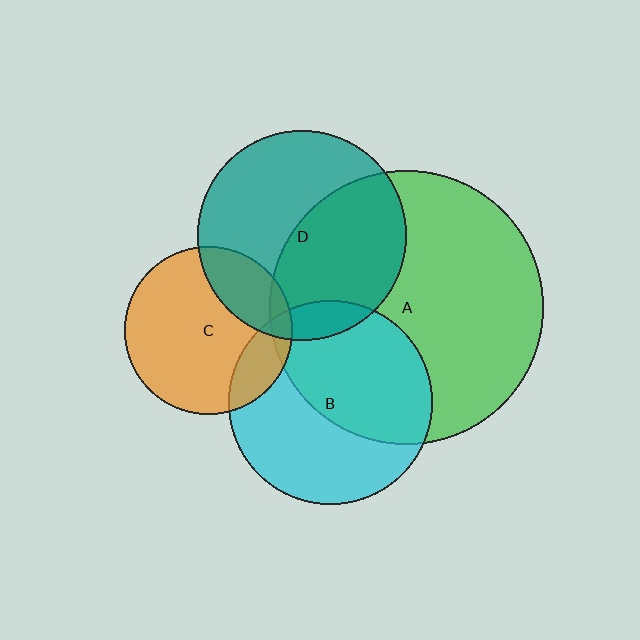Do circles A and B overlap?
Yes.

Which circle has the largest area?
Circle A (green).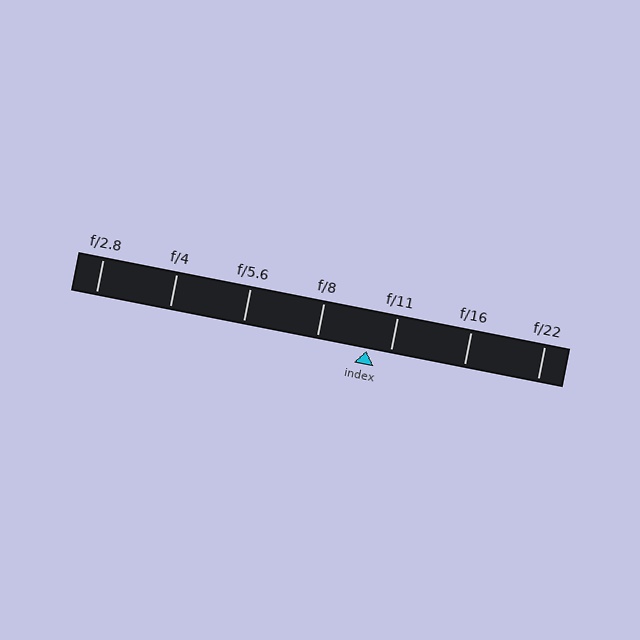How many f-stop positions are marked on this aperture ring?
There are 7 f-stop positions marked.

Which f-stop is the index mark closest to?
The index mark is closest to f/11.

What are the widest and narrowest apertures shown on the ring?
The widest aperture shown is f/2.8 and the narrowest is f/22.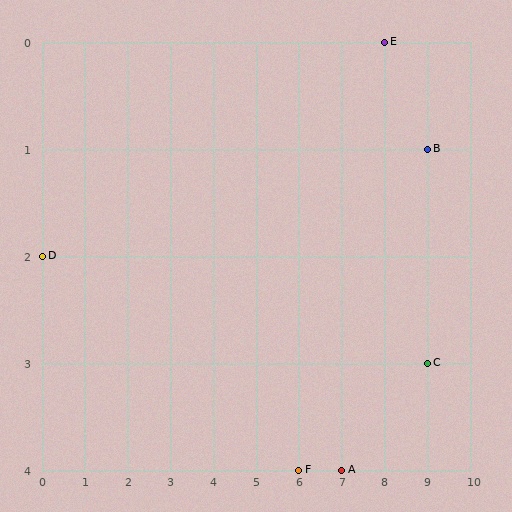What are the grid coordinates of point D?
Point D is at grid coordinates (0, 2).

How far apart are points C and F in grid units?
Points C and F are 3 columns and 1 row apart (about 3.2 grid units diagonally).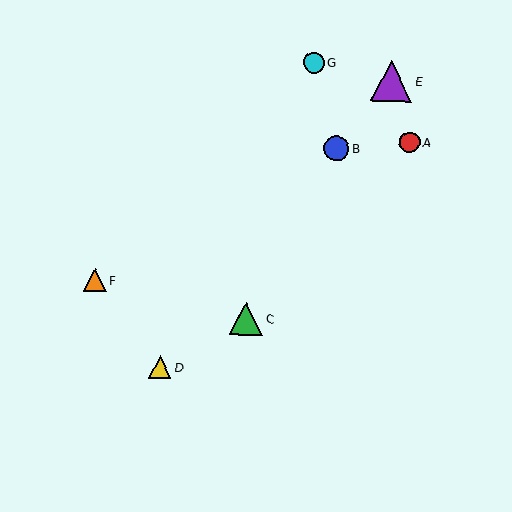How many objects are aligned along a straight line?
3 objects (B, D, E) are aligned along a straight line.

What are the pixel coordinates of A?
Object A is at (410, 142).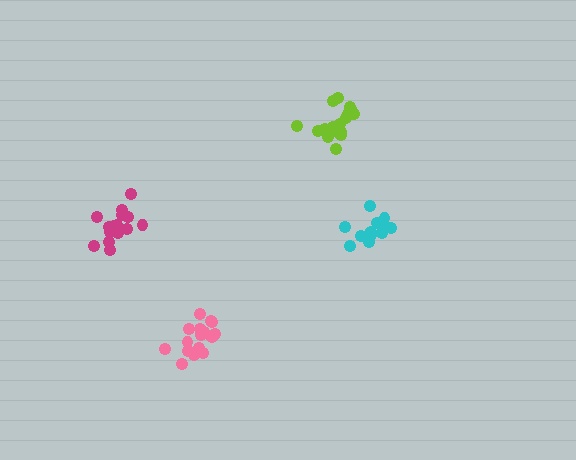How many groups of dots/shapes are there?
There are 4 groups.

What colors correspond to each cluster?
The clusters are colored: magenta, pink, cyan, lime.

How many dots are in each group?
Group 1: 17 dots, Group 2: 18 dots, Group 3: 14 dots, Group 4: 18 dots (67 total).